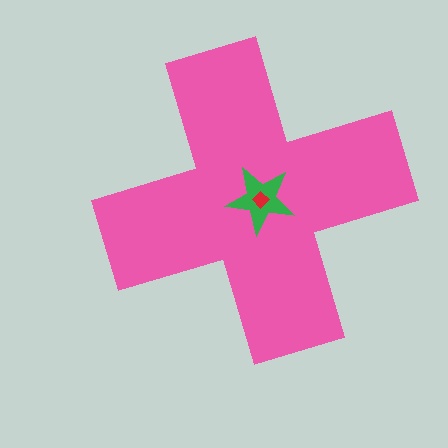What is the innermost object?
The red diamond.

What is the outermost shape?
The pink cross.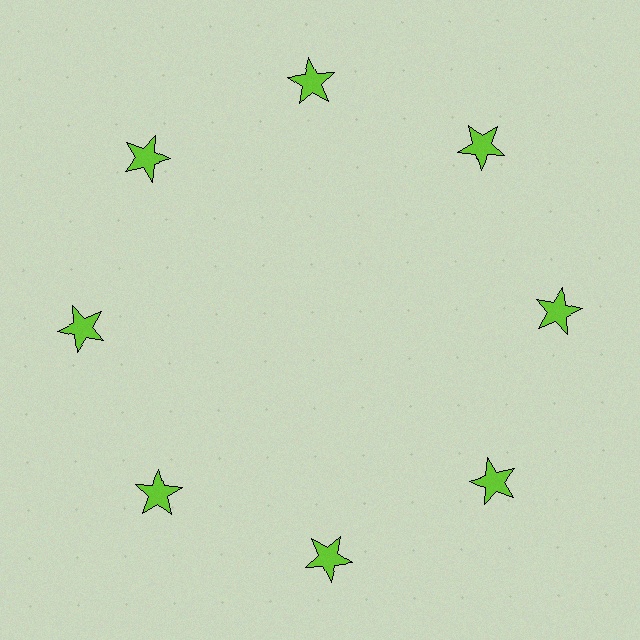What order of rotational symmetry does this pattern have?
This pattern has 8-fold rotational symmetry.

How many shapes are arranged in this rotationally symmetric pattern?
There are 8 shapes, arranged in 8 groups of 1.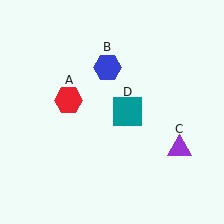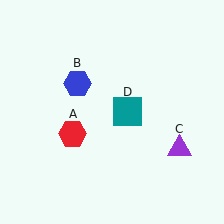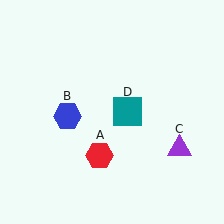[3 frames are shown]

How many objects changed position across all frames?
2 objects changed position: red hexagon (object A), blue hexagon (object B).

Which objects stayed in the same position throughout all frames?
Purple triangle (object C) and teal square (object D) remained stationary.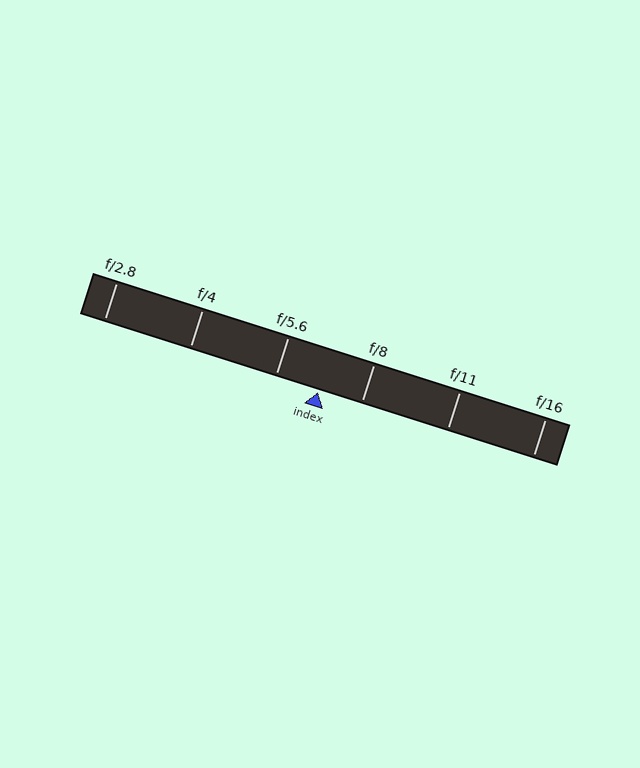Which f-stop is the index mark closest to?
The index mark is closest to f/8.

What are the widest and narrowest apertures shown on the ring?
The widest aperture shown is f/2.8 and the narrowest is f/16.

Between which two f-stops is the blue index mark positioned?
The index mark is between f/5.6 and f/8.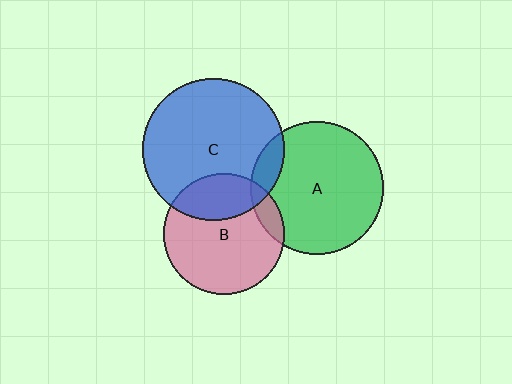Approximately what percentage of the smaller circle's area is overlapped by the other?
Approximately 10%.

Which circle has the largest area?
Circle C (blue).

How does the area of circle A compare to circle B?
Approximately 1.2 times.